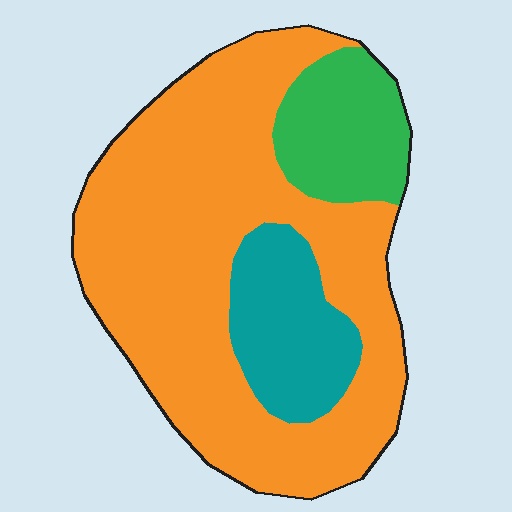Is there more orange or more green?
Orange.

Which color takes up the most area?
Orange, at roughly 70%.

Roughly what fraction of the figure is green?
Green covers around 15% of the figure.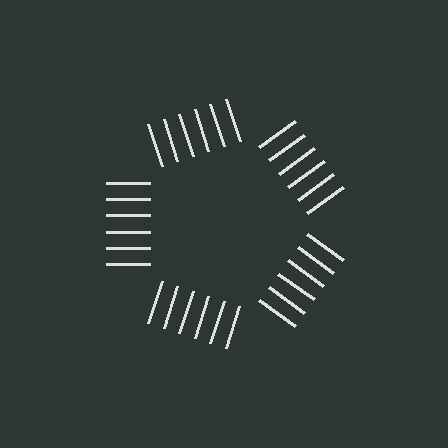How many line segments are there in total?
30 — 6 along each of the 5 edges.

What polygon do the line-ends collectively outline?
An illusory pentagon — the line segments terminate on its edges but no continuous stroke is drawn.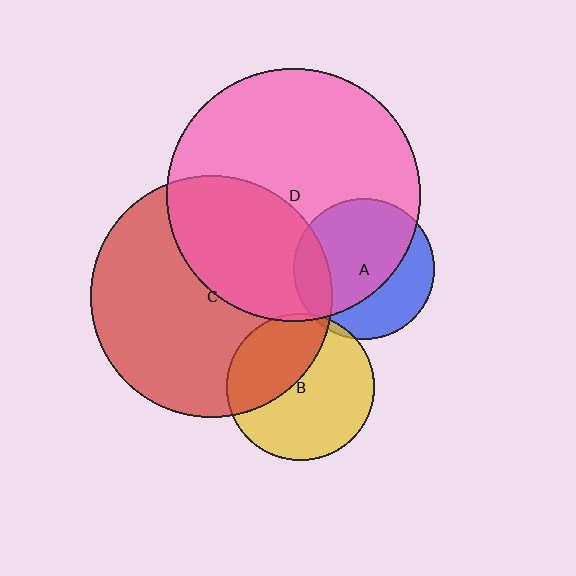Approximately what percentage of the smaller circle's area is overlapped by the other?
Approximately 40%.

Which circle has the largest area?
Circle D (pink).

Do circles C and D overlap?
Yes.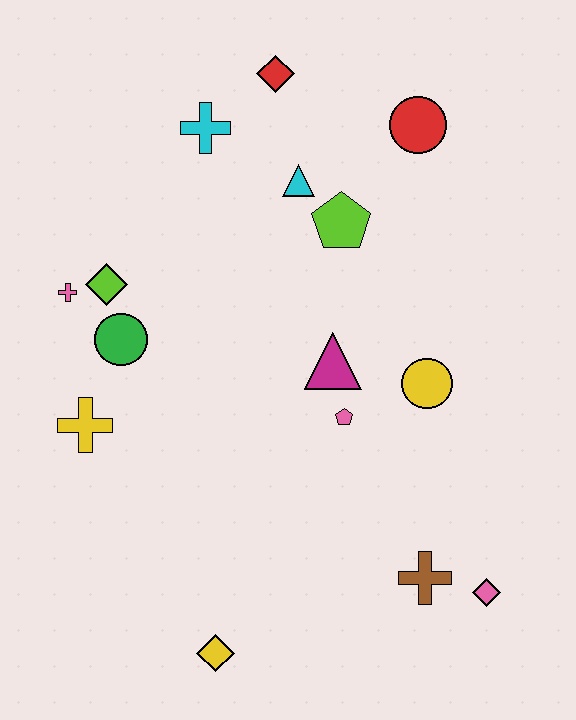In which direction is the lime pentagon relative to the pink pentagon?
The lime pentagon is above the pink pentagon.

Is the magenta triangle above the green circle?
No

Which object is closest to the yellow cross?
The green circle is closest to the yellow cross.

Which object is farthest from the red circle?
The yellow diamond is farthest from the red circle.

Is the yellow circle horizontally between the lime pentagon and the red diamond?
No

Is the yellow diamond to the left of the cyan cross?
No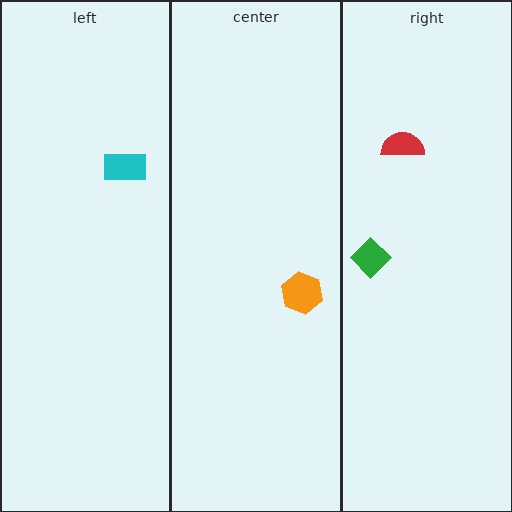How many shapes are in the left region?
1.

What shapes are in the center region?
The orange hexagon.